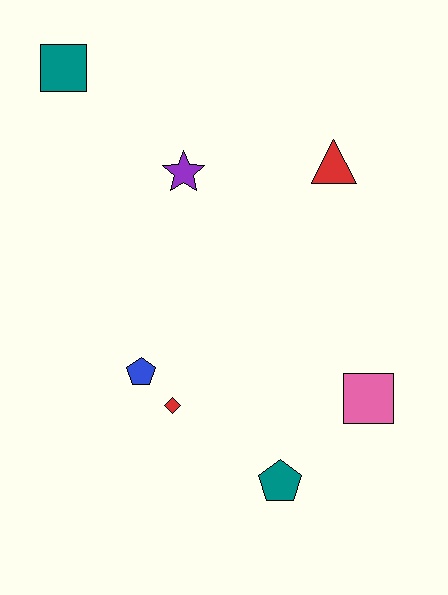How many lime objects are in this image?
There are no lime objects.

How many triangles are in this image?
There is 1 triangle.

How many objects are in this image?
There are 7 objects.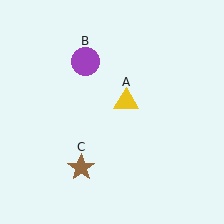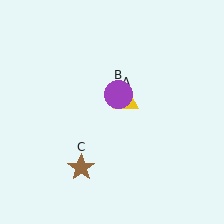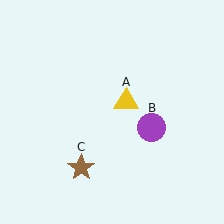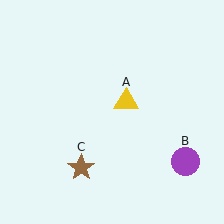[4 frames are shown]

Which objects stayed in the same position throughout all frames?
Yellow triangle (object A) and brown star (object C) remained stationary.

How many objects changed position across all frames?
1 object changed position: purple circle (object B).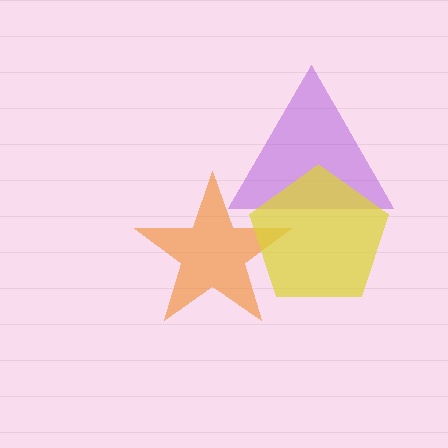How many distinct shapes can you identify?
There are 3 distinct shapes: an orange star, a purple triangle, a yellow pentagon.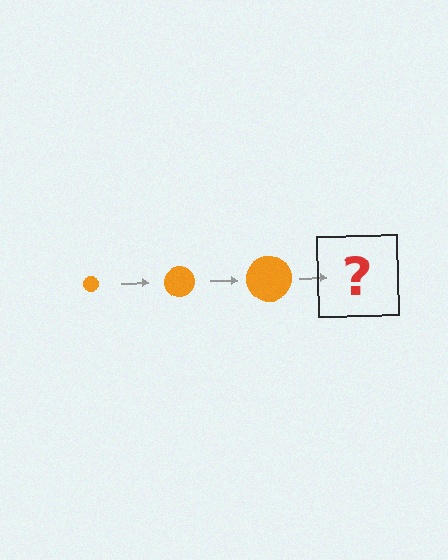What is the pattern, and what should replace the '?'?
The pattern is that the circle gets progressively larger each step. The '?' should be an orange circle, larger than the previous one.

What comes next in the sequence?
The next element should be an orange circle, larger than the previous one.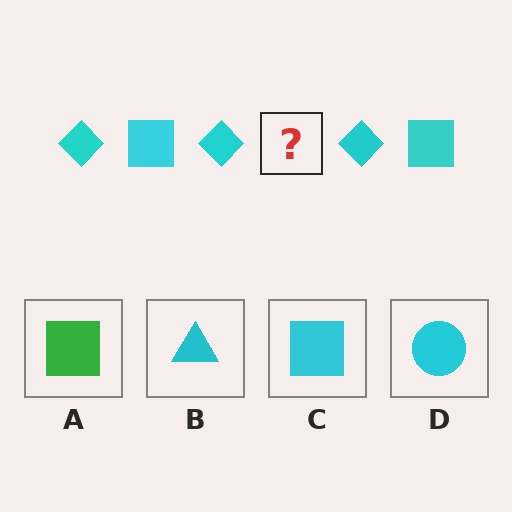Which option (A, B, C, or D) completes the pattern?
C.